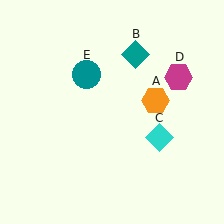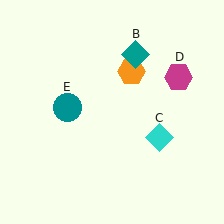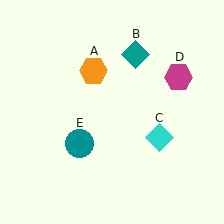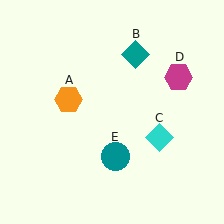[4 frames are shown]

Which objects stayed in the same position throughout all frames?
Teal diamond (object B) and cyan diamond (object C) and magenta hexagon (object D) remained stationary.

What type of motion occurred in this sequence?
The orange hexagon (object A), teal circle (object E) rotated counterclockwise around the center of the scene.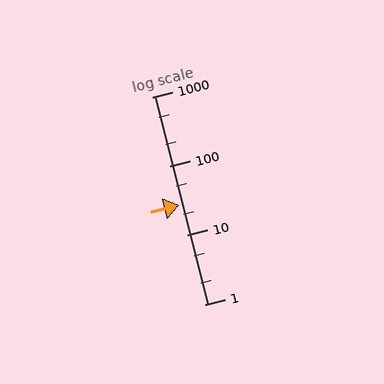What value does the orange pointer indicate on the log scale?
The pointer indicates approximately 27.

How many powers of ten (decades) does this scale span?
The scale spans 3 decades, from 1 to 1000.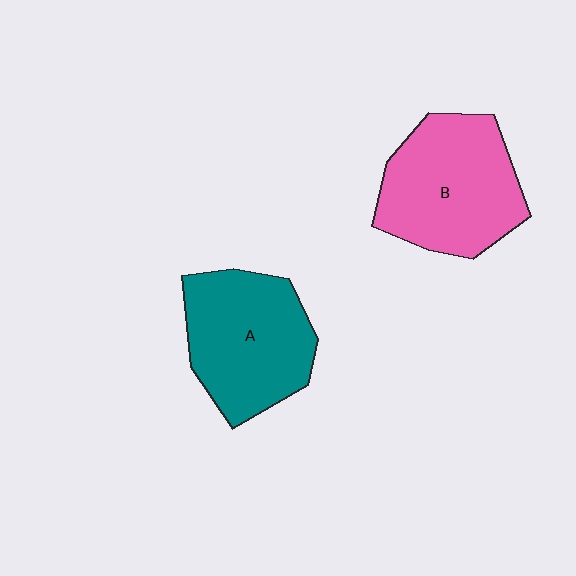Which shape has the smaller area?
Shape A (teal).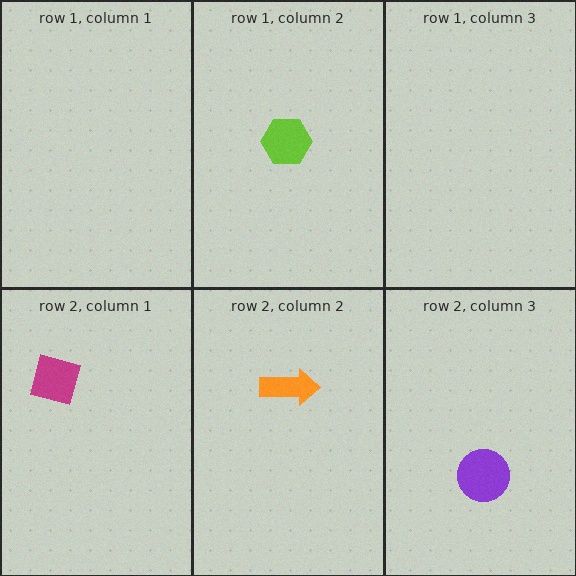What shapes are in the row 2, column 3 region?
The purple circle.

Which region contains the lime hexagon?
The row 1, column 2 region.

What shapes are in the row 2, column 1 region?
The magenta diamond.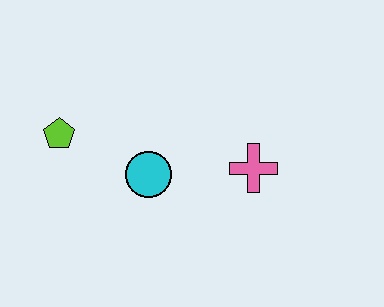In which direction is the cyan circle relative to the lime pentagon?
The cyan circle is to the right of the lime pentagon.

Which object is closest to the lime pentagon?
The cyan circle is closest to the lime pentagon.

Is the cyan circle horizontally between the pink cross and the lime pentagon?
Yes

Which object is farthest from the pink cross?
The lime pentagon is farthest from the pink cross.